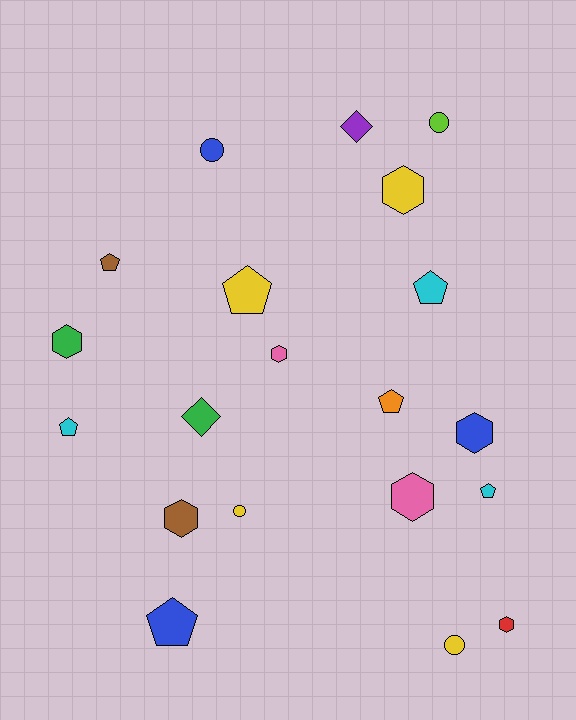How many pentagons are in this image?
There are 7 pentagons.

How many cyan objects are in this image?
There are 3 cyan objects.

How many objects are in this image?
There are 20 objects.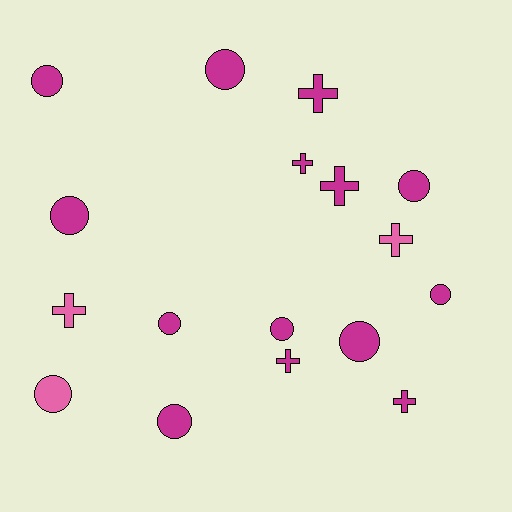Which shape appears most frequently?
Circle, with 10 objects.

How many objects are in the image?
There are 17 objects.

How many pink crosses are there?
There are 2 pink crosses.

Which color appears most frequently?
Magenta, with 14 objects.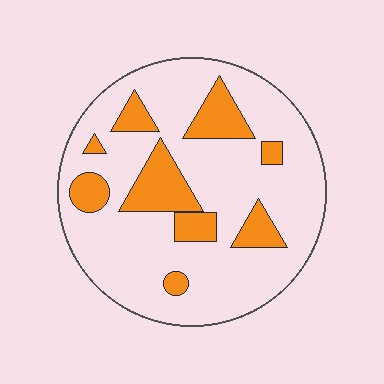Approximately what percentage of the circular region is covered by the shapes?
Approximately 20%.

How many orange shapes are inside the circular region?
9.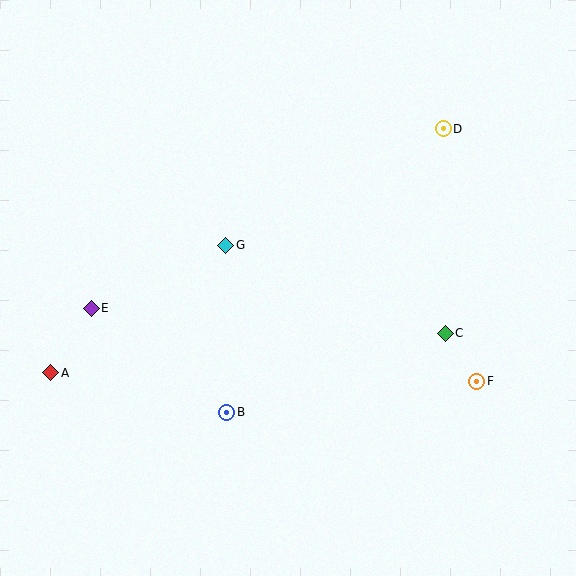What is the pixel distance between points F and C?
The distance between F and C is 58 pixels.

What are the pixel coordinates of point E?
Point E is at (91, 308).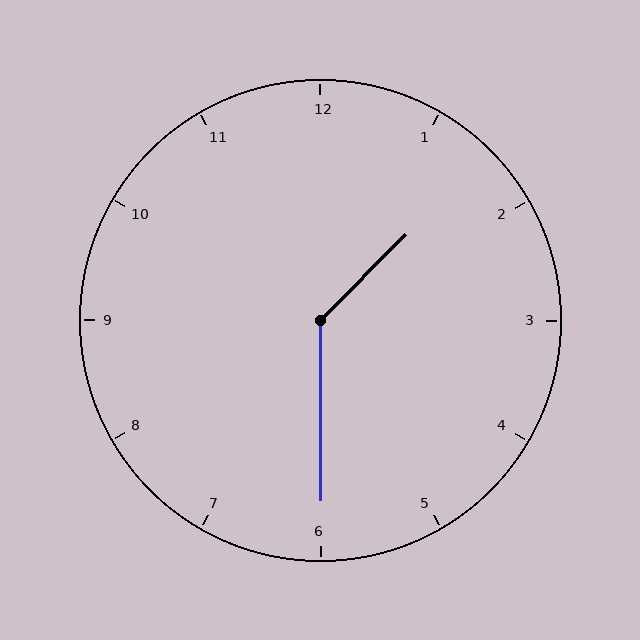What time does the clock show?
1:30.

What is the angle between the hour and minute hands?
Approximately 135 degrees.